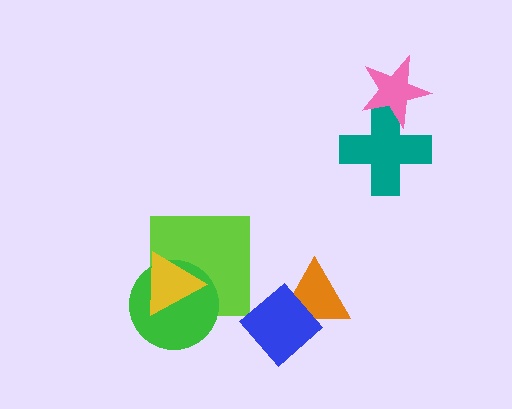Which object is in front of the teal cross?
The pink star is in front of the teal cross.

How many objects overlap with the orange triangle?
1 object overlaps with the orange triangle.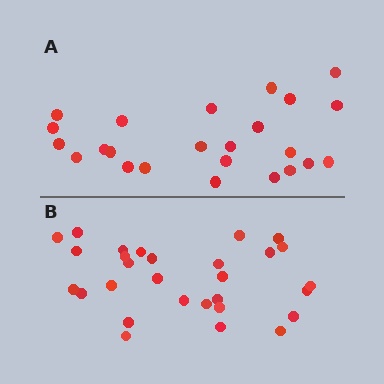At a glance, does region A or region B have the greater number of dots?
Region B (the bottom region) has more dots.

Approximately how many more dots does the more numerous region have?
Region B has about 5 more dots than region A.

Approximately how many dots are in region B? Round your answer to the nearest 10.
About 30 dots. (The exact count is 29, which rounds to 30.)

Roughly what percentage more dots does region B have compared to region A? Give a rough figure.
About 20% more.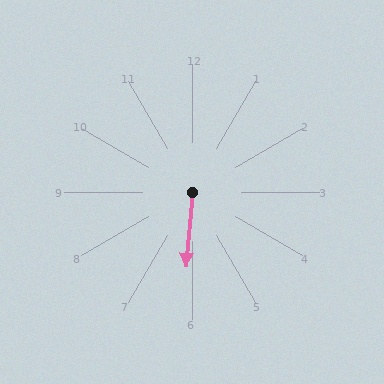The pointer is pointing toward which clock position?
Roughly 6 o'clock.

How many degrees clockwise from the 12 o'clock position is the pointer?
Approximately 185 degrees.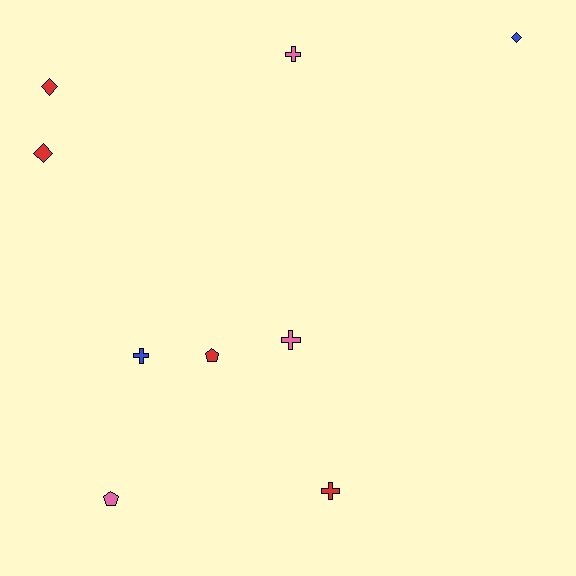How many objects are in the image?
There are 9 objects.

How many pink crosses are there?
There are 2 pink crosses.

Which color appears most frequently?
Red, with 4 objects.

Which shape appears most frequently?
Cross, with 4 objects.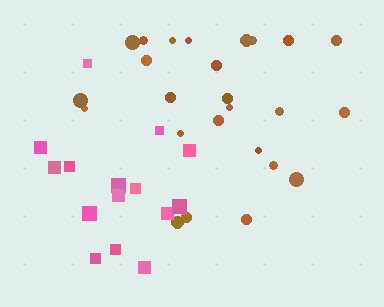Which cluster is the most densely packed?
Pink.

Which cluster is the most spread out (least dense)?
Brown.